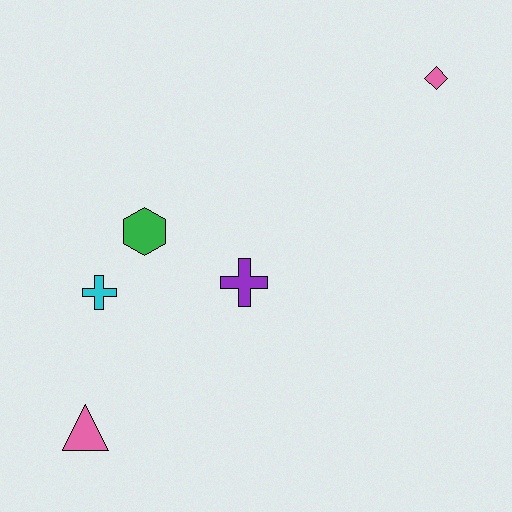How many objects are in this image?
There are 5 objects.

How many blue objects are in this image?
There are no blue objects.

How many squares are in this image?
There are no squares.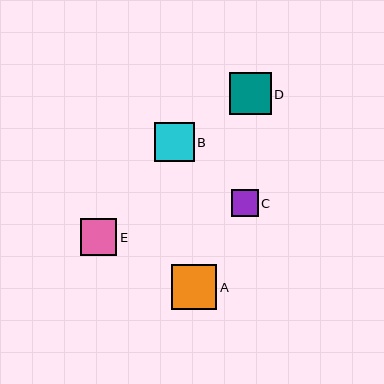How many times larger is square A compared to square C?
Square A is approximately 1.7 times the size of square C.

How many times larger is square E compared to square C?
Square E is approximately 1.4 times the size of square C.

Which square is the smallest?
Square C is the smallest with a size of approximately 26 pixels.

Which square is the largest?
Square A is the largest with a size of approximately 45 pixels.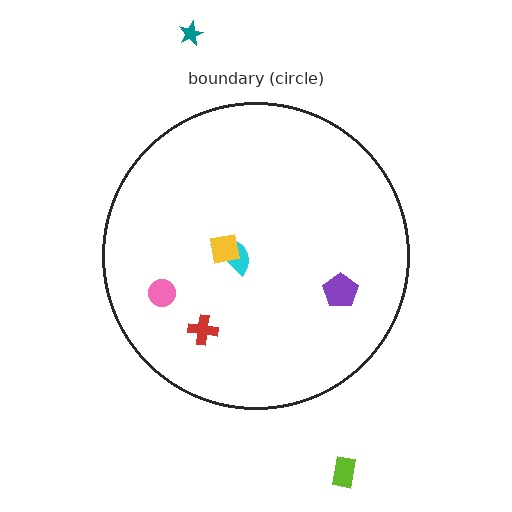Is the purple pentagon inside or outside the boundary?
Inside.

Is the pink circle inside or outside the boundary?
Inside.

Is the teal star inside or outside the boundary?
Outside.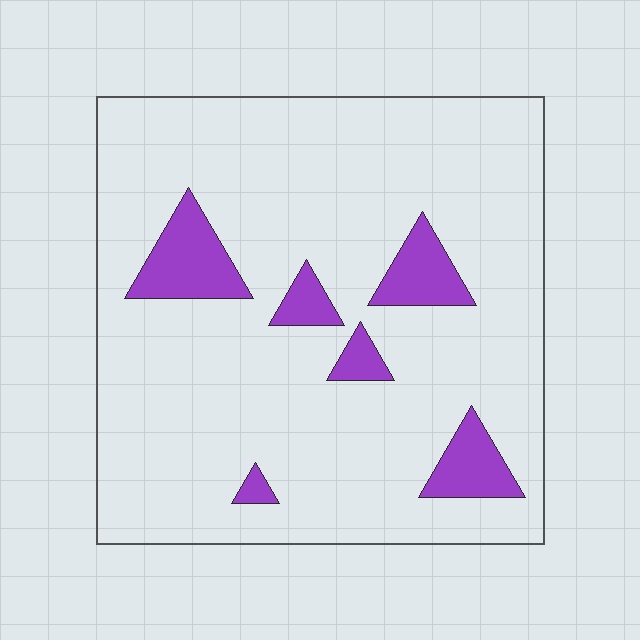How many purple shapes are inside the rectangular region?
6.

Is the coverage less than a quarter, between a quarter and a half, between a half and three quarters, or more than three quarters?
Less than a quarter.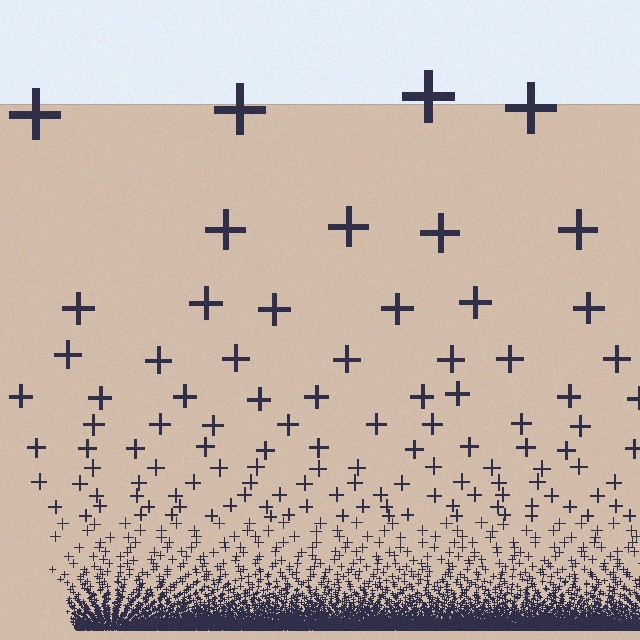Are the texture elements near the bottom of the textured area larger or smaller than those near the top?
Smaller. The gradient is inverted — elements near the bottom are smaller and denser.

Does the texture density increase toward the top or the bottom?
Density increases toward the bottom.